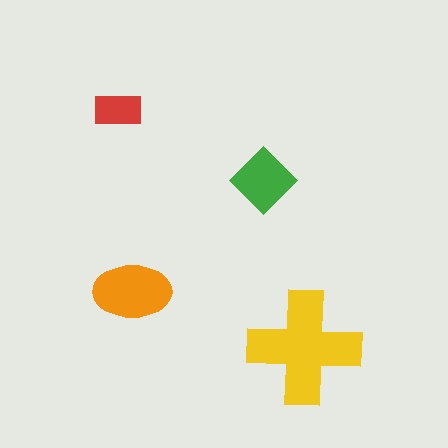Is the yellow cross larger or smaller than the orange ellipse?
Larger.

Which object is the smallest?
The red rectangle.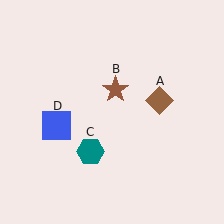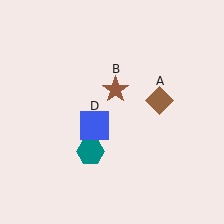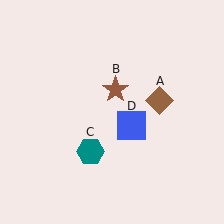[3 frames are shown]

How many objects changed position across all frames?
1 object changed position: blue square (object D).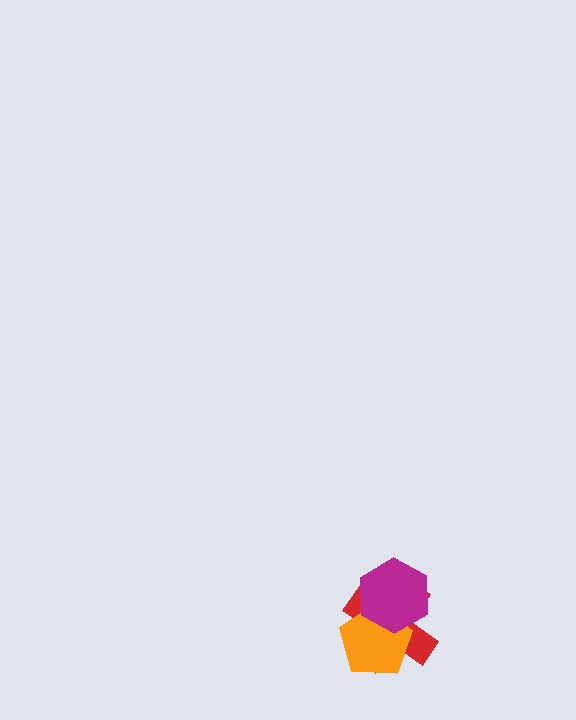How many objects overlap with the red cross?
2 objects overlap with the red cross.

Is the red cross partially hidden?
Yes, it is partially covered by another shape.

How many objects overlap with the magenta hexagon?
2 objects overlap with the magenta hexagon.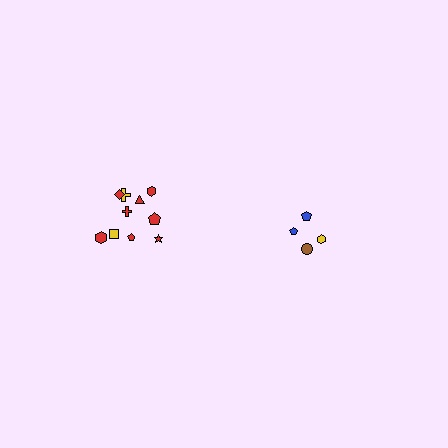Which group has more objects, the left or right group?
The left group.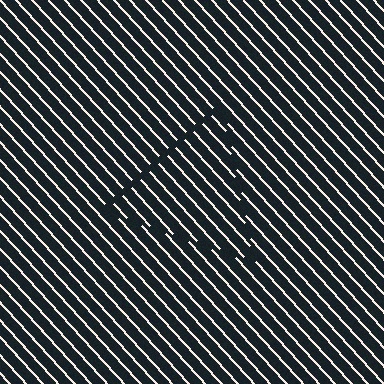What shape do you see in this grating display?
An illusory triangle. The interior of the shape contains the same grating, shifted by half a period — the contour is defined by the phase discontinuity where line-ends from the inner and outer gratings abut.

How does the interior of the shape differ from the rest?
The interior of the shape contains the same grating, shifted by half a period — the contour is defined by the phase discontinuity where line-ends from the inner and outer gratings abut.